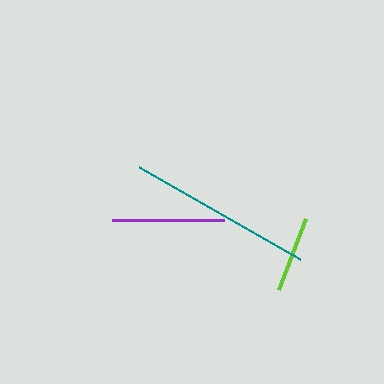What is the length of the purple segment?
The purple segment is approximately 112 pixels long.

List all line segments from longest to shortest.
From longest to shortest: teal, purple, lime.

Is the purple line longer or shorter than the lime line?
The purple line is longer than the lime line.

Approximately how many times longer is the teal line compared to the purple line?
The teal line is approximately 1.7 times the length of the purple line.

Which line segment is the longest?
The teal line is the longest at approximately 185 pixels.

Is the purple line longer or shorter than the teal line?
The teal line is longer than the purple line.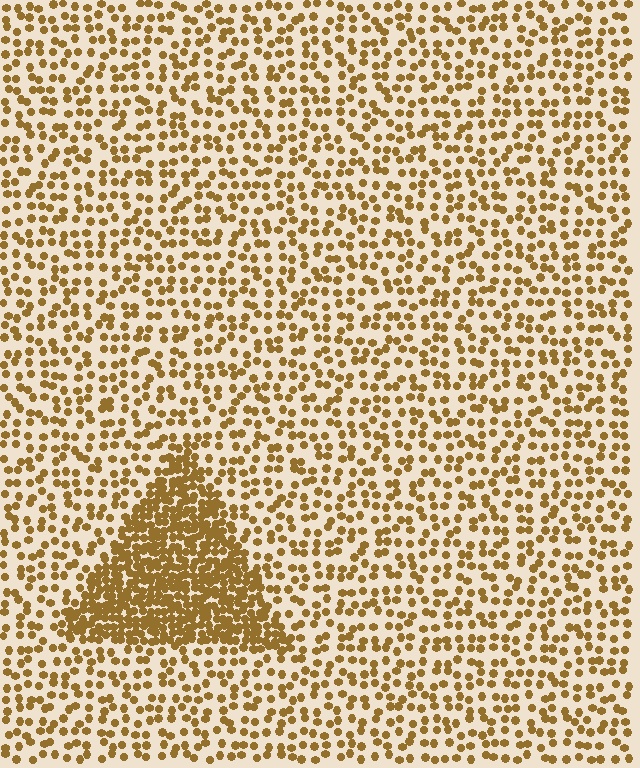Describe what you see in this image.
The image contains small brown elements arranged at two different densities. A triangle-shaped region is visible where the elements are more densely packed than the surrounding area.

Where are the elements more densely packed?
The elements are more densely packed inside the triangle boundary.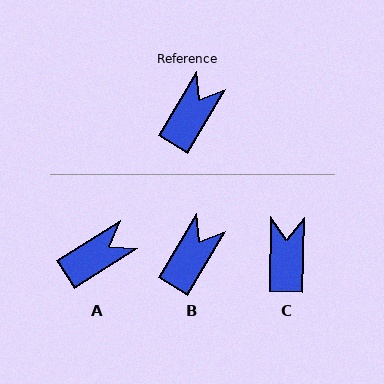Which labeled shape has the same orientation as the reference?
B.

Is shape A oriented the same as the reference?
No, it is off by about 27 degrees.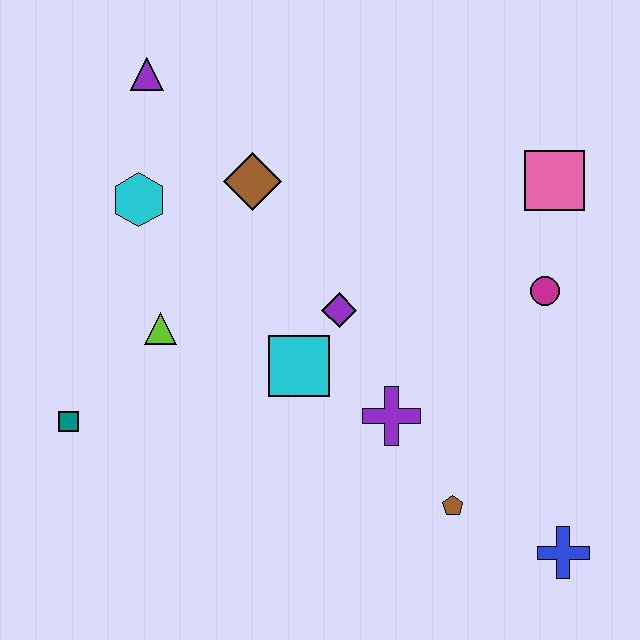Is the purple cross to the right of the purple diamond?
Yes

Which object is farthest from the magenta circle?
The teal square is farthest from the magenta circle.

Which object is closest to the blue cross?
The brown pentagon is closest to the blue cross.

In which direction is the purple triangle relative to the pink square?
The purple triangle is to the left of the pink square.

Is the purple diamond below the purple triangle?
Yes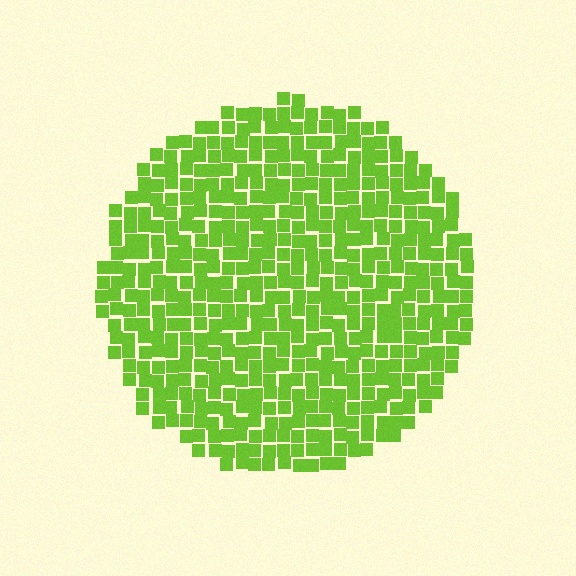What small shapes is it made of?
It is made of small squares.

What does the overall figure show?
The overall figure shows a circle.